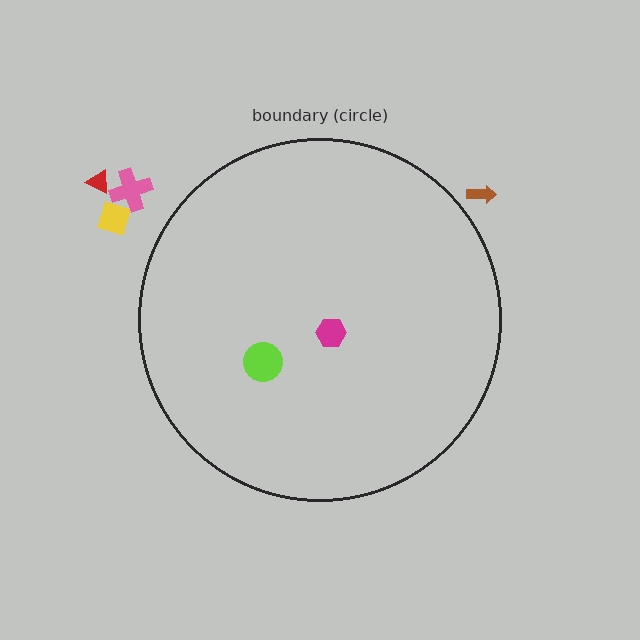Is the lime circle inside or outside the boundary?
Inside.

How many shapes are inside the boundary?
2 inside, 4 outside.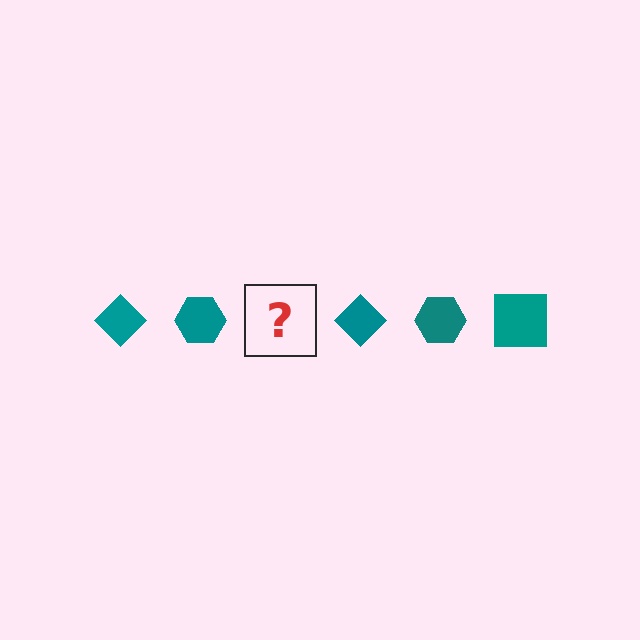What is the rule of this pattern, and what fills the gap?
The rule is that the pattern cycles through diamond, hexagon, square shapes in teal. The gap should be filled with a teal square.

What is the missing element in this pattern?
The missing element is a teal square.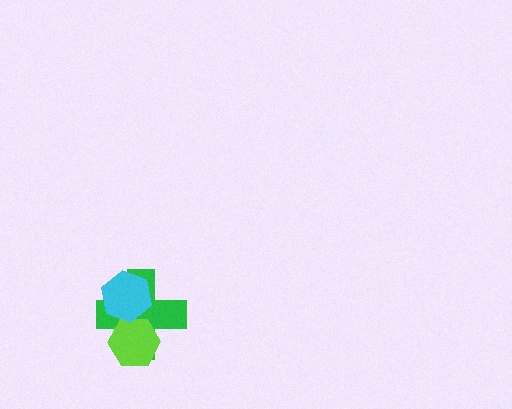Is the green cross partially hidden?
Yes, it is partially covered by another shape.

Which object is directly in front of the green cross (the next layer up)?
The lime hexagon is directly in front of the green cross.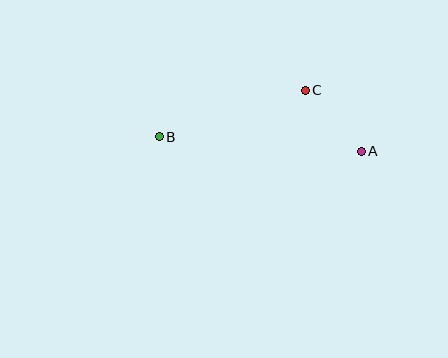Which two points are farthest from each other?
Points A and B are farthest from each other.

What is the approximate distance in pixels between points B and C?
The distance between B and C is approximately 153 pixels.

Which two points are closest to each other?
Points A and C are closest to each other.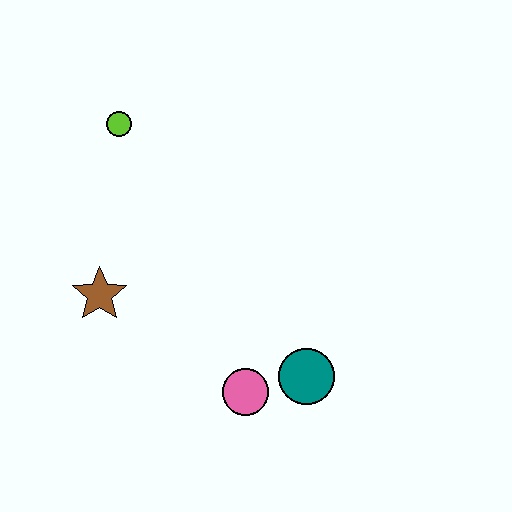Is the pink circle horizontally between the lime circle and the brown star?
No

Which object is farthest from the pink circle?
The lime circle is farthest from the pink circle.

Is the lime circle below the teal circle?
No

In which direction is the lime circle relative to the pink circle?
The lime circle is above the pink circle.